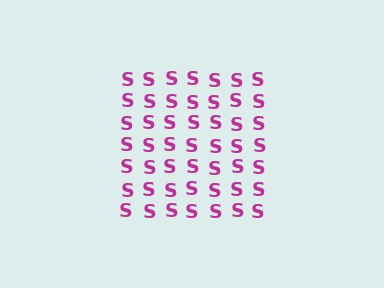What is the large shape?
The large shape is a square.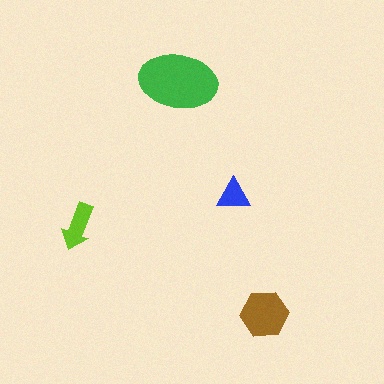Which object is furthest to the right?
The brown hexagon is rightmost.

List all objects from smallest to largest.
The blue triangle, the lime arrow, the brown hexagon, the green ellipse.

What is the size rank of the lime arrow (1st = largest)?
3rd.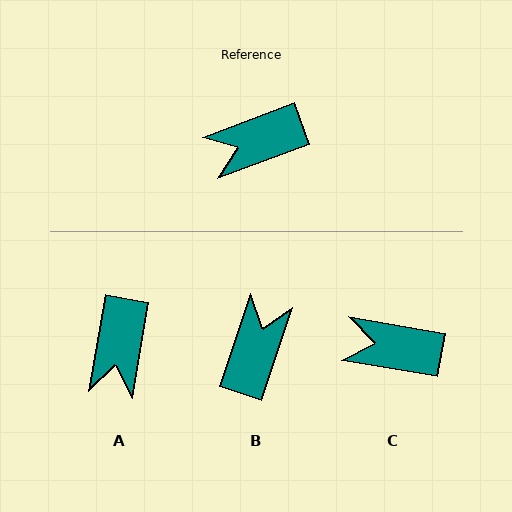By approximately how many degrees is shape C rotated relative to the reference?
Approximately 30 degrees clockwise.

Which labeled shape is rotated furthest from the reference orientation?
B, about 129 degrees away.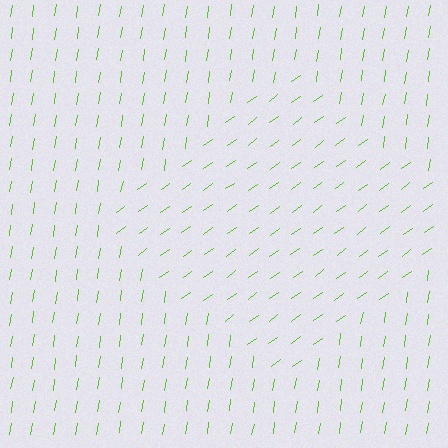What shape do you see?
I see a diamond.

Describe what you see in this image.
The image is filled with small lime line segments. A diamond region in the image has lines oriented differently from the surrounding lines, creating a visible texture boundary.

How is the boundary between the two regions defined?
The boundary is defined purely by a change in line orientation (approximately 45 degrees difference). All lines are the same color and thickness.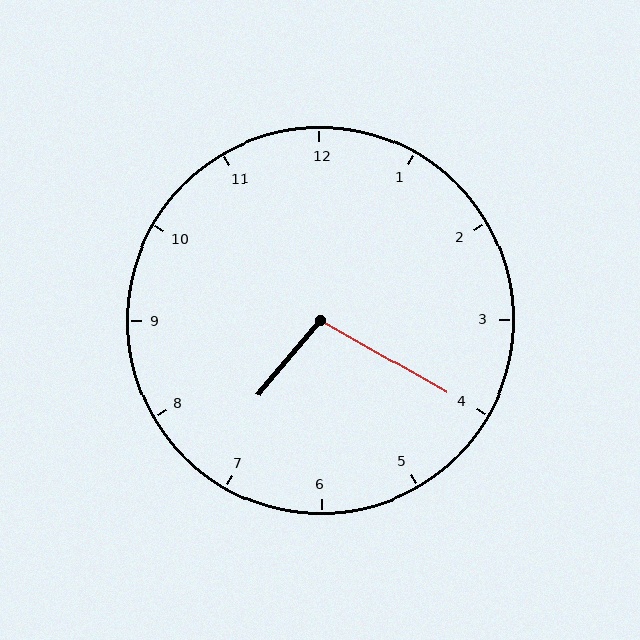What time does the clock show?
7:20.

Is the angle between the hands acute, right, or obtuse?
It is obtuse.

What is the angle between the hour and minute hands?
Approximately 100 degrees.